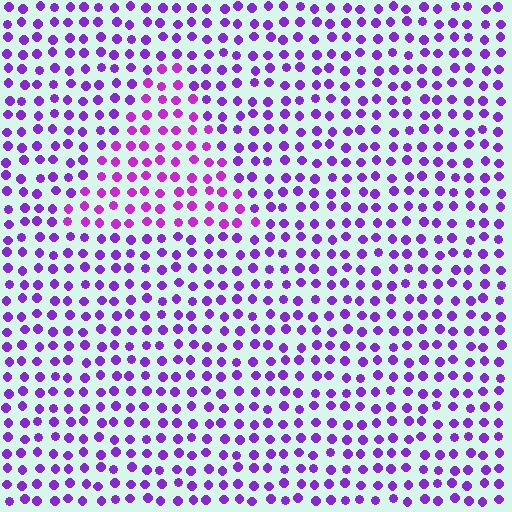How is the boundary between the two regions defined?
The boundary is defined purely by a slight shift in hue (about 24 degrees). Spacing, size, and orientation are identical on both sides.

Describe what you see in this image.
The image is filled with small purple elements in a uniform arrangement. A triangle-shaped region is visible where the elements are tinted to a slightly different hue, forming a subtle color boundary.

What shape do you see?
I see a triangle.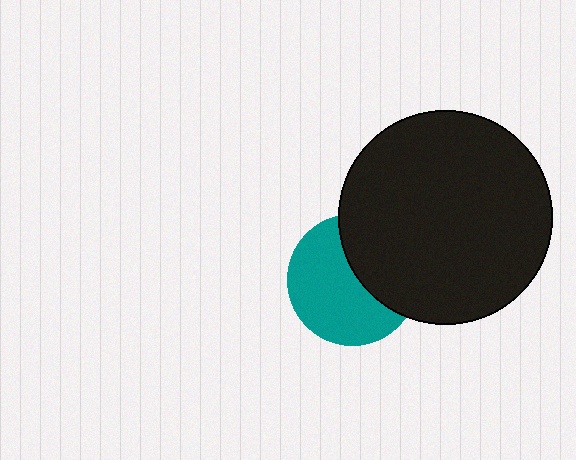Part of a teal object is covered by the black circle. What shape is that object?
It is a circle.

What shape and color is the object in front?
The object in front is a black circle.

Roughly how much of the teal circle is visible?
About half of it is visible (roughly 61%).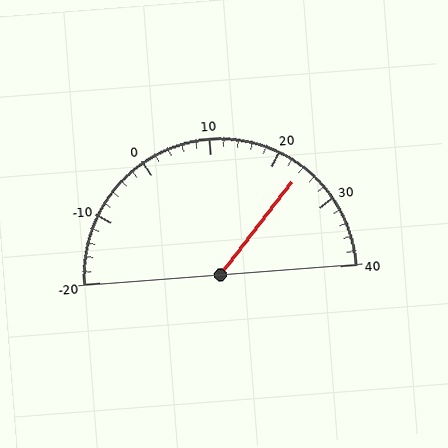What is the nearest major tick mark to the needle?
The nearest major tick mark is 20.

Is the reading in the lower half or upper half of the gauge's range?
The reading is in the upper half of the range (-20 to 40).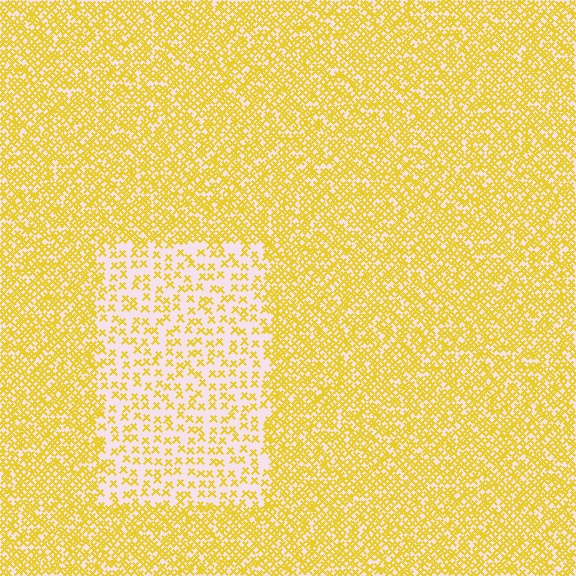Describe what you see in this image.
The image contains small yellow elements arranged at two different densities. A rectangle-shaped region is visible where the elements are less densely packed than the surrounding area.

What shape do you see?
I see a rectangle.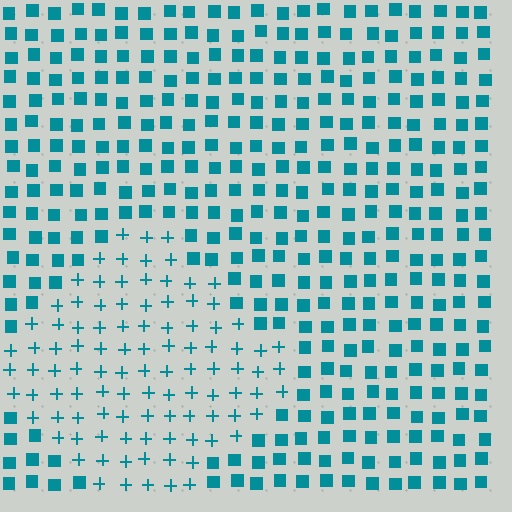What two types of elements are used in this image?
The image uses plus signs inside the diamond region and squares outside it.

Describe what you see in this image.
The image is filled with small teal elements arranged in a uniform grid. A diamond-shaped region contains plus signs, while the surrounding area contains squares. The boundary is defined purely by the change in element shape.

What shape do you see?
I see a diamond.